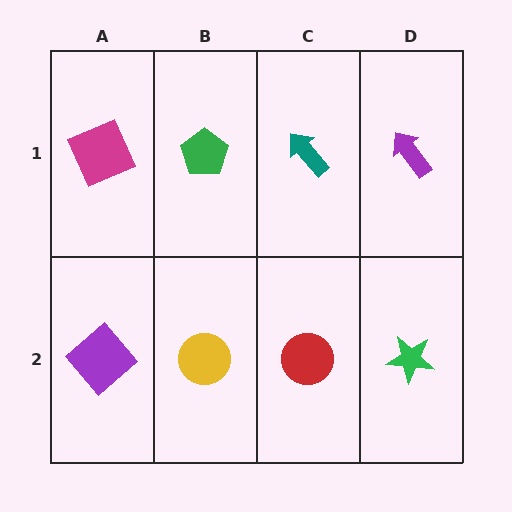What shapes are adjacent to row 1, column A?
A purple diamond (row 2, column A), a green pentagon (row 1, column B).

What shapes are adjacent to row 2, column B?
A green pentagon (row 1, column B), a purple diamond (row 2, column A), a red circle (row 2, column C).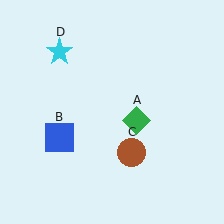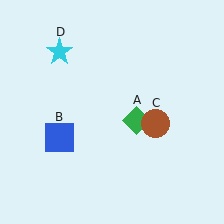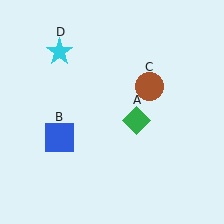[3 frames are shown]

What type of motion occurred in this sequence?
The brown circle (object C) rotated counterclockwise around the center of the scene.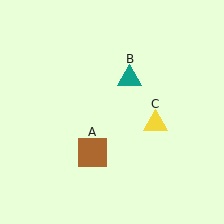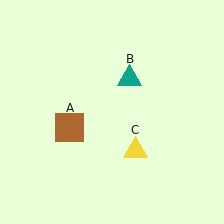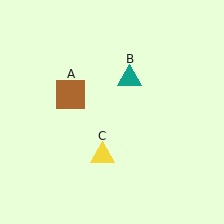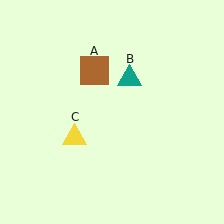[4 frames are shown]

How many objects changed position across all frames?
2 objects changed position: brown square (object A), yellow triangle (object C).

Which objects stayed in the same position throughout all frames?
Teal triangle (object B) remained stationary.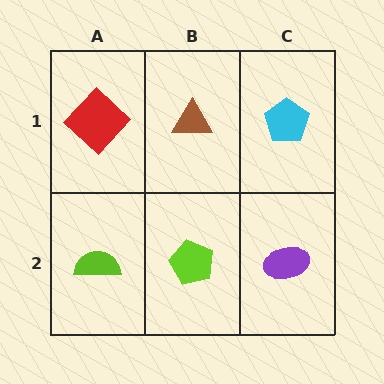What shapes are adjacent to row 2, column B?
A brown triangle (row 1, column B), a lime semicircle (row 2, column A), a purple ellipse (row 2, column C).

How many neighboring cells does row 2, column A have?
2.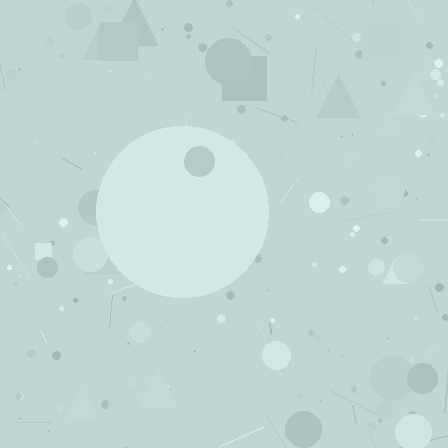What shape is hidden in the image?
A circle is hidden in the image.